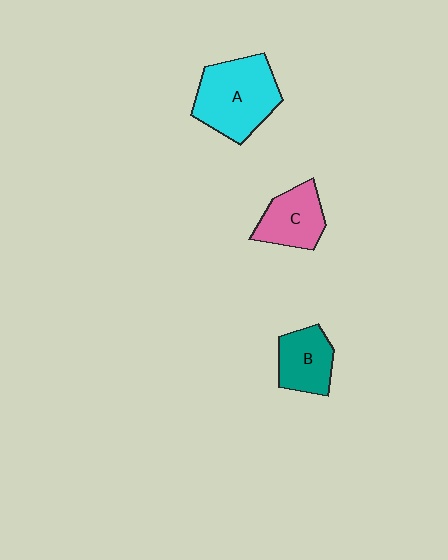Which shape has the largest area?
Shape A (cyan).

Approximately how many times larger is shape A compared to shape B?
Approximately 1.7 times.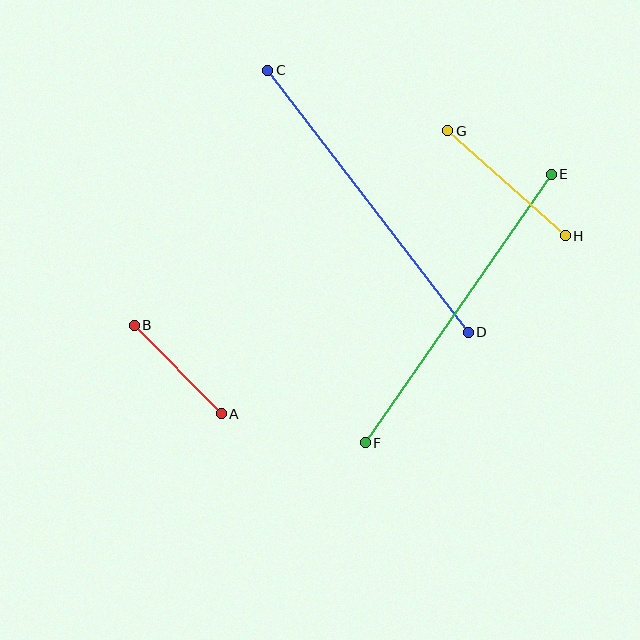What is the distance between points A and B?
The distance is approximately 124 pixels.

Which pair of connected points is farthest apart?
Points C and D are farthest apart.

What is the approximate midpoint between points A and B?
The midpoint is at approximately (178, 369) pixels.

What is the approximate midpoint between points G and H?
The midpoint is at approximately (506, 183) pixels.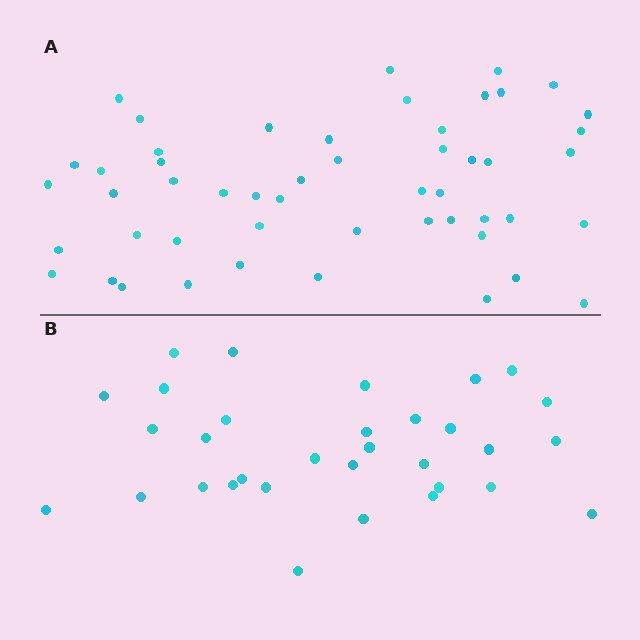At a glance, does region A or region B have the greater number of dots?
Region A (the top region) has more dots.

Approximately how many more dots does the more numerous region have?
Region A has approximately 20 more dots than region B.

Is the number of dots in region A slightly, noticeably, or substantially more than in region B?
Region A has substantially more. The ratio is roughly 1.6 to 1.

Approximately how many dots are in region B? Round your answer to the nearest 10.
About 30 dots. (The exact count is 32, which rounds to 30.)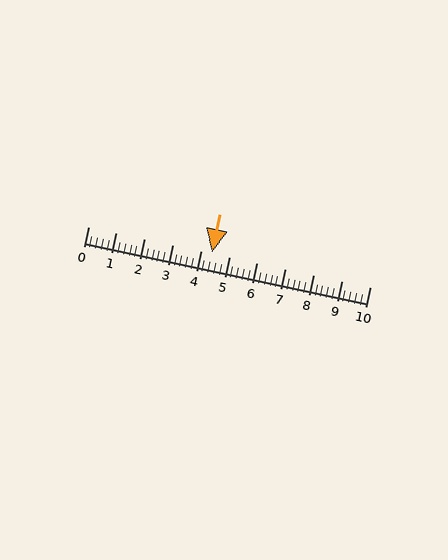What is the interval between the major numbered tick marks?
The major tick marks are spaced 1 units apart.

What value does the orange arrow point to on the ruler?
The orange arrow points to approximately 4.4.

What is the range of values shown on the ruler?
The ruler shows values from 0 to 10.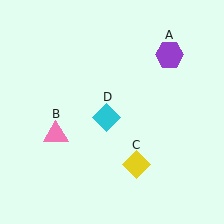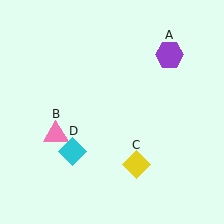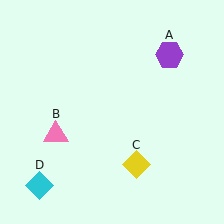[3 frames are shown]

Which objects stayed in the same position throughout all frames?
Purple hexagon (object A) and pink triangle (object B) and yellow diamond (object C) remained stationary.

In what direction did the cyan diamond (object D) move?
The cyan diamond (object D) moved down and to the left.